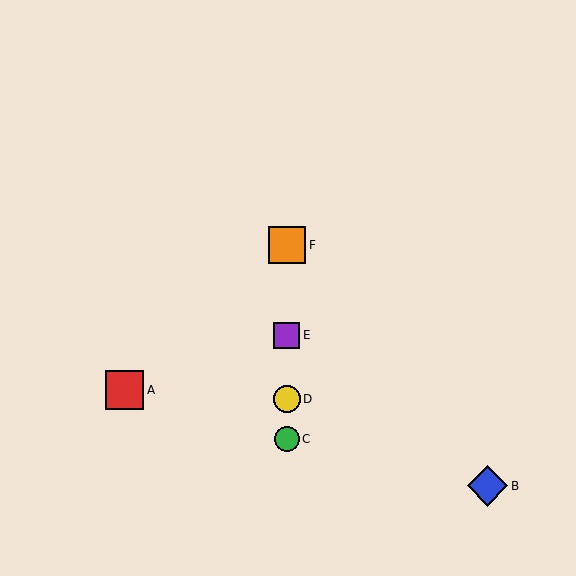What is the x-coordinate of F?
Object F is at x≈287.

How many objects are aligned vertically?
4 objects (C, D, E, F) are aligned vertically.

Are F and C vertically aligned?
Yes, both are at x≈287.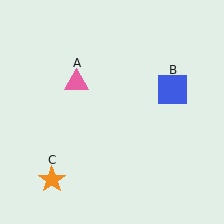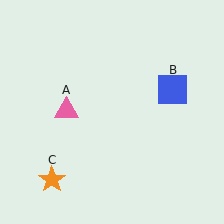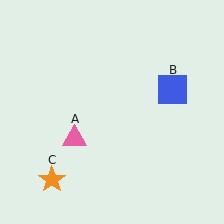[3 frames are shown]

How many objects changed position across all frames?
1 object changed position: pink triangle (object A).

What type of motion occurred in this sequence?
The pink triangle (object A) rotated counterclockwise around the center of the scene.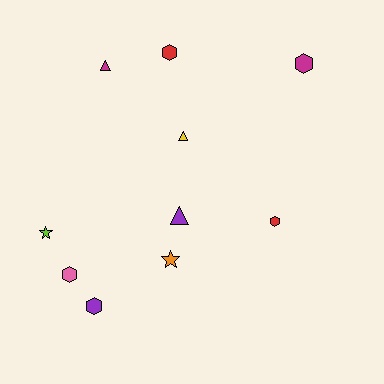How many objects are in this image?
There are 10 objects.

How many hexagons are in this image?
There are 5 hexagons.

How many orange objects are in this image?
There is 1 orange object.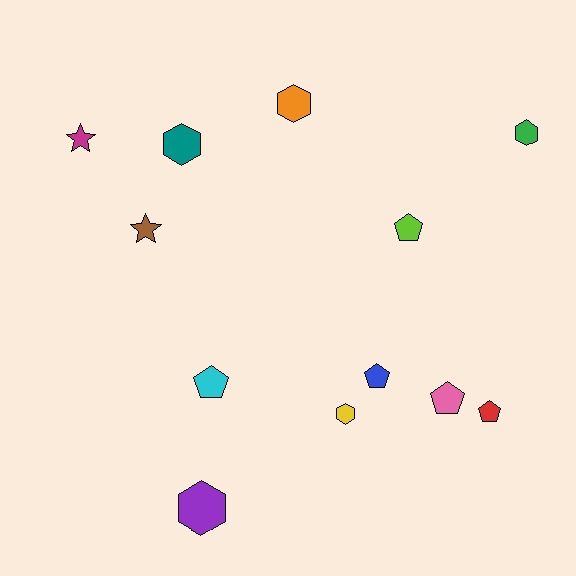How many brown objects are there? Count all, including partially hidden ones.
There is 1 brown object.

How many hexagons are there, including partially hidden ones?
There are 5 hexagons.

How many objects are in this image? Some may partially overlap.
There are 12 objects.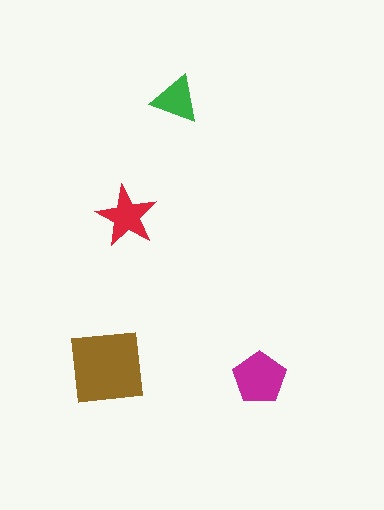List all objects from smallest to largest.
The green triangle, the red star, the magenta pentagon, the brown square.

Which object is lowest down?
The magenta pentagon is bottommost.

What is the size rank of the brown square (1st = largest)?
1st.